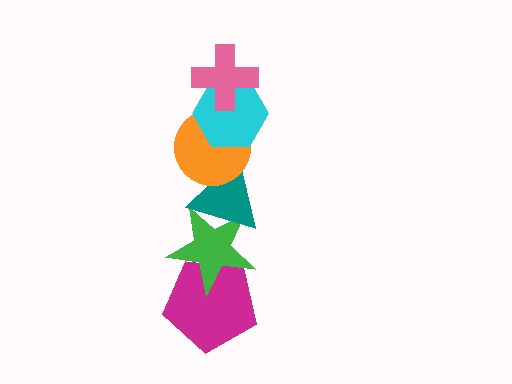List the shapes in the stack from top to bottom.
From top to bottom: the pink cross, the cyan hexagon, the orange circle, the teal triangle, the green star, the magenta pentagon.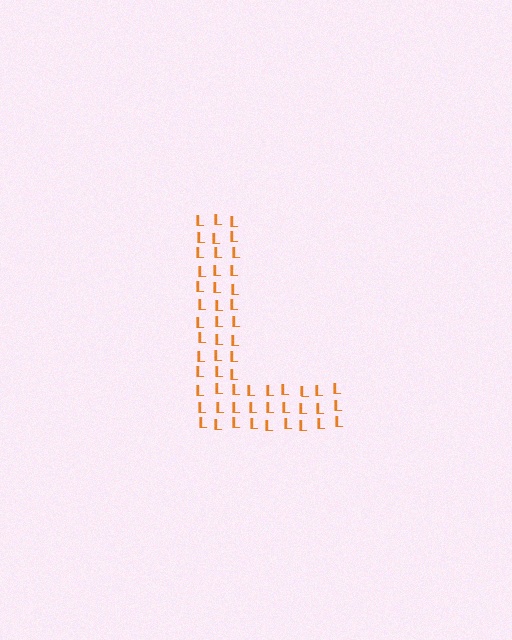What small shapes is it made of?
It is made of small letter L's.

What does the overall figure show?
The overall figure shows the letter L.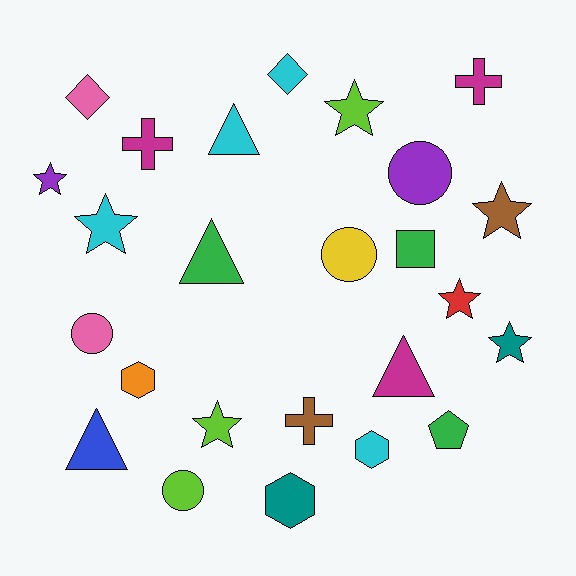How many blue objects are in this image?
There is 1 blue object.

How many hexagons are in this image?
There are 3 hexagons.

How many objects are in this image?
There are 25 objects.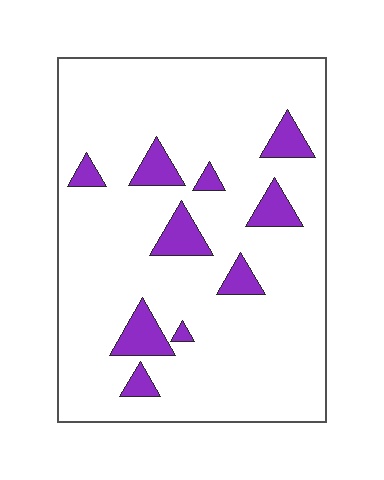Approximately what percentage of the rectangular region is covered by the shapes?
Approximately 10%.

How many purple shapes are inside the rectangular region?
10.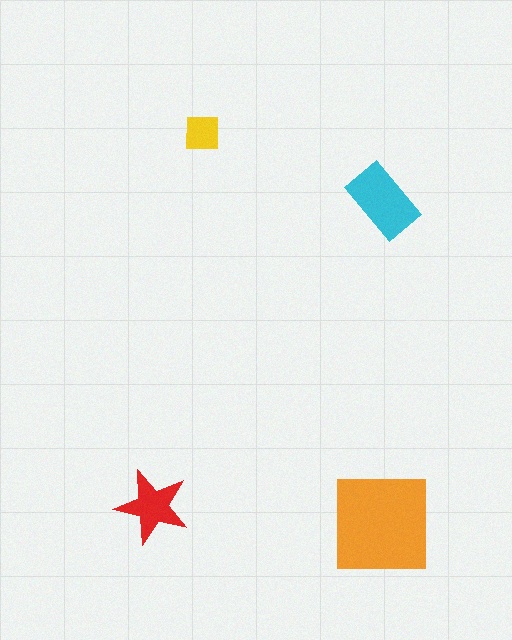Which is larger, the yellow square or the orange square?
The orange square.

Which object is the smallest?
The yellow square.